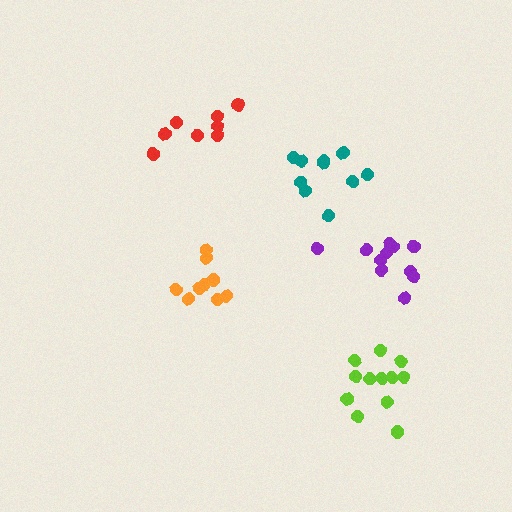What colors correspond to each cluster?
The clusters are colored: purple, red, lime, orange, teal.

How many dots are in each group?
Group 1: 11 dots, Group 2: 9 dots, Group 3: 12 dots, Group 4: 9 dots, Group 5: 10 dots (51 total).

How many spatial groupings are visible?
There are 5 spatial groupings.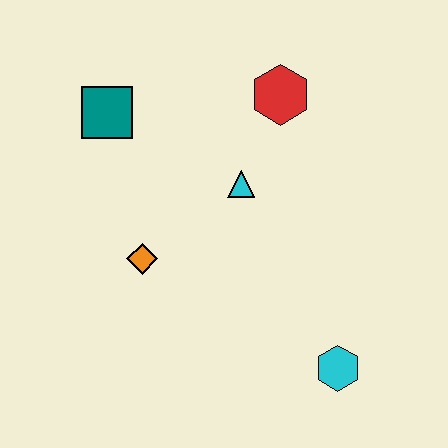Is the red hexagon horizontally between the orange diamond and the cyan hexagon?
Yes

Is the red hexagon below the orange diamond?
No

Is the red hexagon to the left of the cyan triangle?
No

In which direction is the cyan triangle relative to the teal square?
The cyan triangle is to the right of the teal square.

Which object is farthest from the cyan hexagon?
The teal square is farthest from the cyan hexagon.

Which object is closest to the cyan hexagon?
The cyan triangle is closest to the cyan hexagon.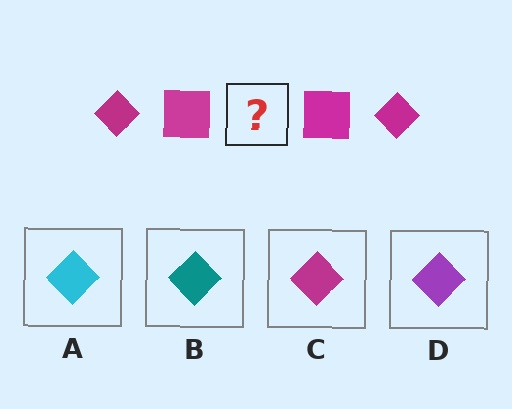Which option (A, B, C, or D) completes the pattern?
C.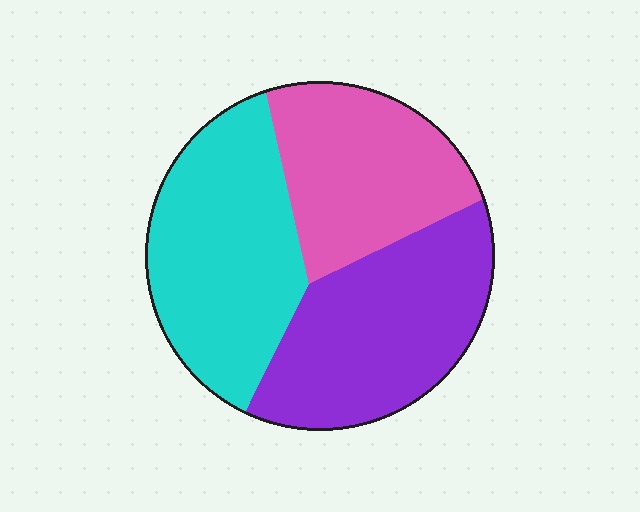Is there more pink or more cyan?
Cyan.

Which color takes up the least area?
Pink, at roughly 30%.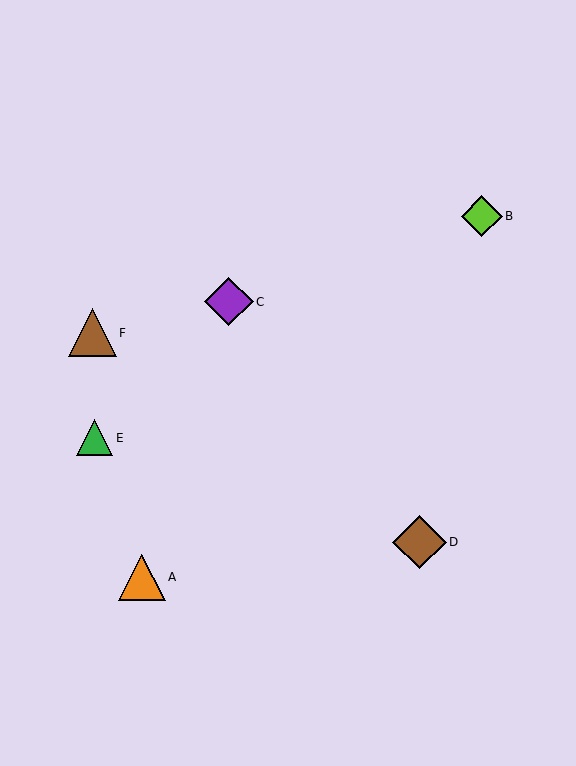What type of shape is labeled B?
Shape B is a lime diamond.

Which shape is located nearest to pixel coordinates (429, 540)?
The brown diamond (labeled D) at (420, 542) is nearest to that location.